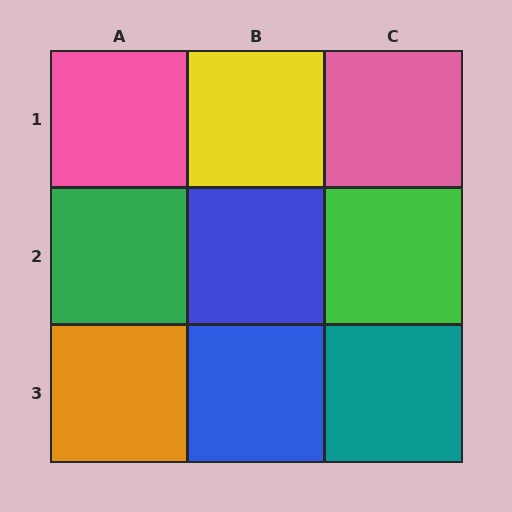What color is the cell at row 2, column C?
Green.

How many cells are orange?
1 cell is orange.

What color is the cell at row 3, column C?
Teal.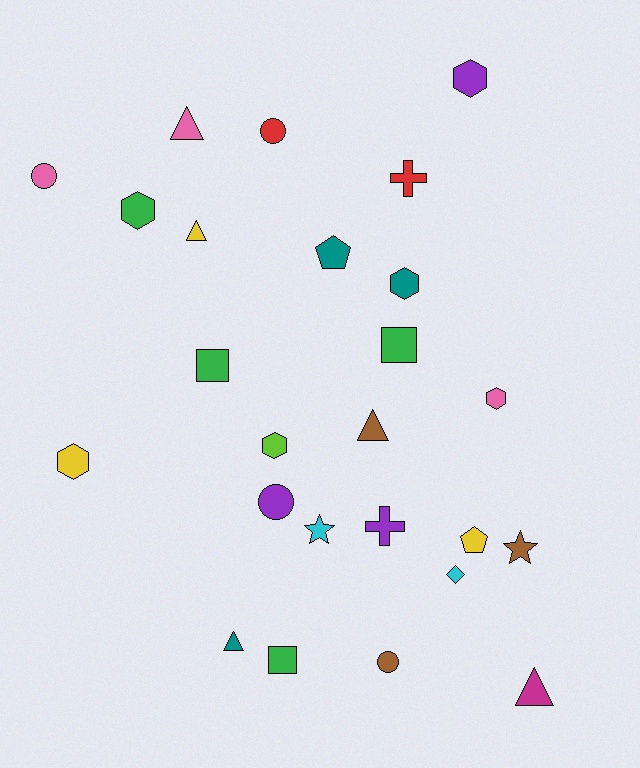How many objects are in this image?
There are 25 objects.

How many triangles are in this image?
There are 5 triangles.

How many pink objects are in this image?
There are 3 pink objects.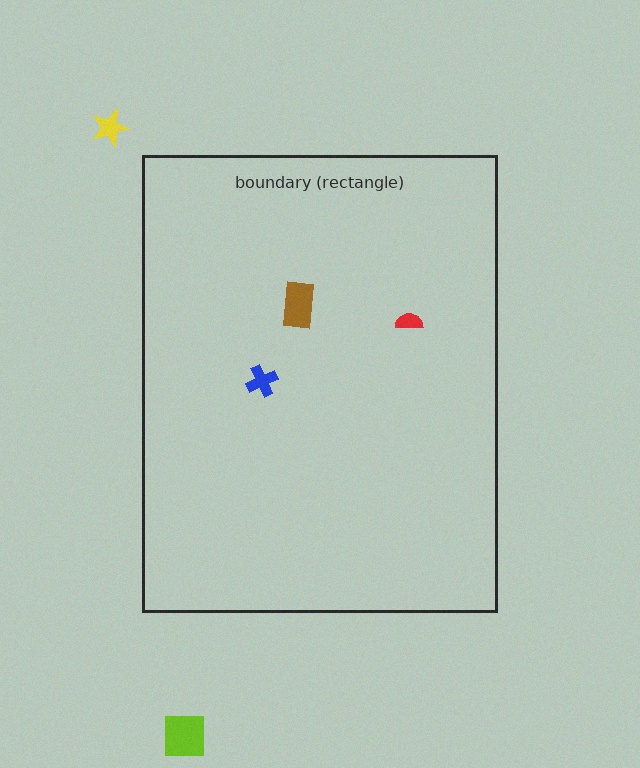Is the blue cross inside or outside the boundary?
Inside.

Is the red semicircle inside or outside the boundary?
Inside.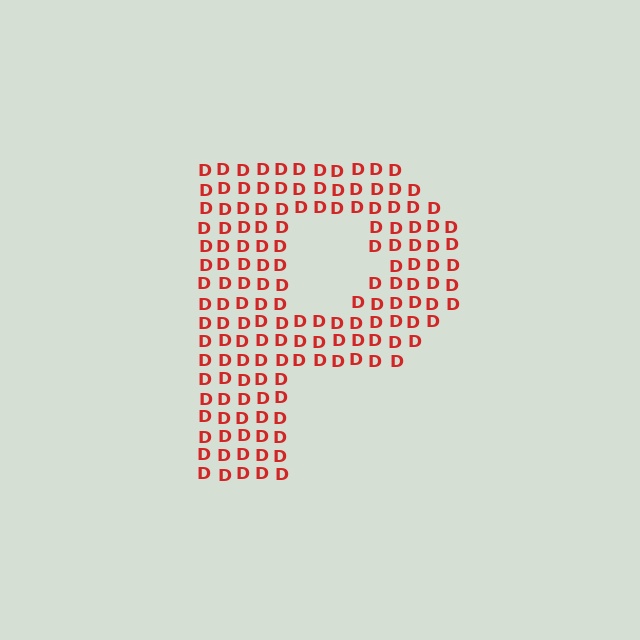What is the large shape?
The large shape is the letter P.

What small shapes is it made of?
It is made of small letter D's.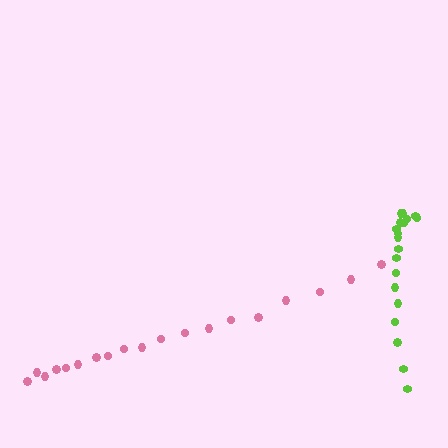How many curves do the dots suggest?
There are 2 distinct paths.